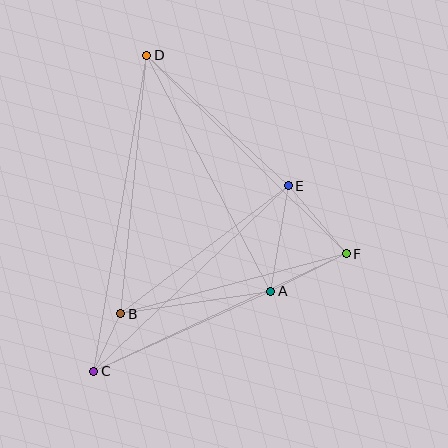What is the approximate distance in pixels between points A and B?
The distance between A and B is approximately 152 pixels.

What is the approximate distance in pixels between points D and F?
The distance between D and F is approximately 281 pixels.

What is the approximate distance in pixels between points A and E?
The distance between A and E is approximately 107 pixels.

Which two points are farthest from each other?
Points C and D are farthest from each other.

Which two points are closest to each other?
Points B and C are closest to each other.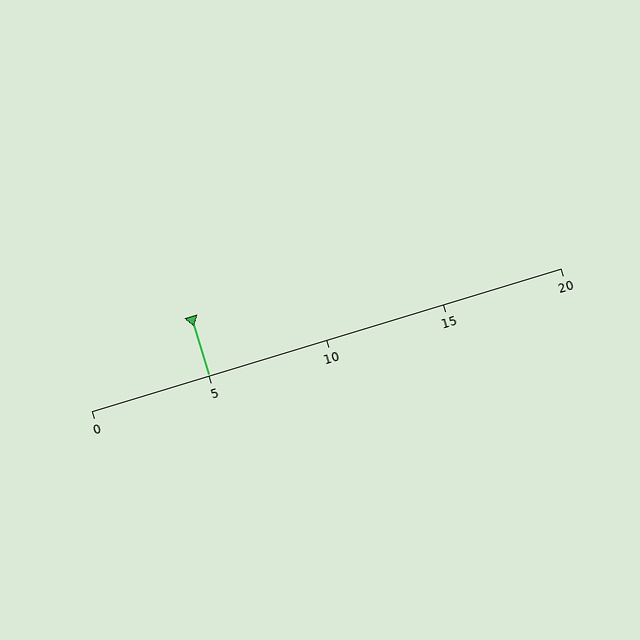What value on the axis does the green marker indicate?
The marker indicates approximately 5.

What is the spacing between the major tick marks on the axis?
The major ticks are spaced 5 apart.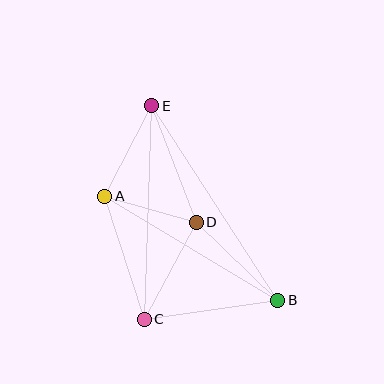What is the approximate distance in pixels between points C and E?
The distance between C and E is approximately 214 pixels.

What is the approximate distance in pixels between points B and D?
The distance between B and D is approximately 113 pixels.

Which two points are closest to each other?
Points A and D are closest to each other.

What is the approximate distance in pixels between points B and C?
The distance between B and C is approximately 134 pixels.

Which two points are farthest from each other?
Points B and E are farthest from each other.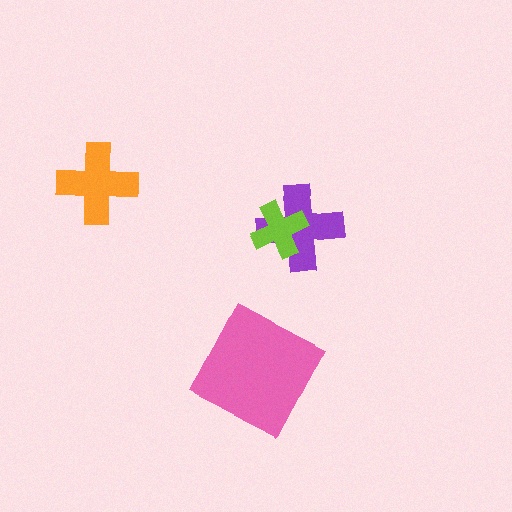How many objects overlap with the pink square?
0 objects overlap with the pink square.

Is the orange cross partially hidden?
No, no other shape covers it.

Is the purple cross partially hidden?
Yes, it is partially covered by another shape.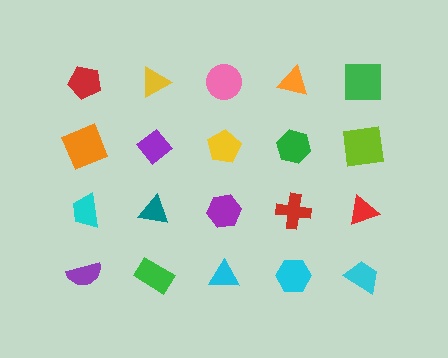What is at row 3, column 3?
A purple hexagon.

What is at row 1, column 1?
A red pentagon.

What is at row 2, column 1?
An orange square.